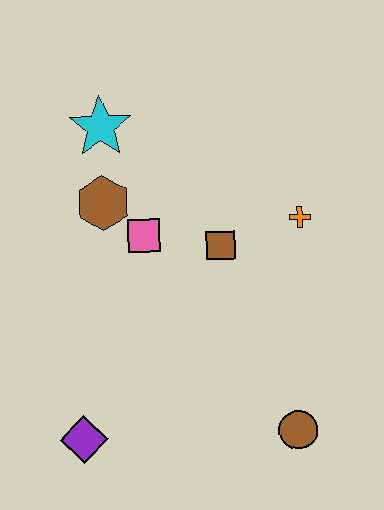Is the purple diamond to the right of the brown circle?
No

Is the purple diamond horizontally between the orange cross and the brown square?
No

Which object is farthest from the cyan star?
The brown circle is farthest from the cyan star.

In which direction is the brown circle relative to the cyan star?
The brown circle is below the cyan star.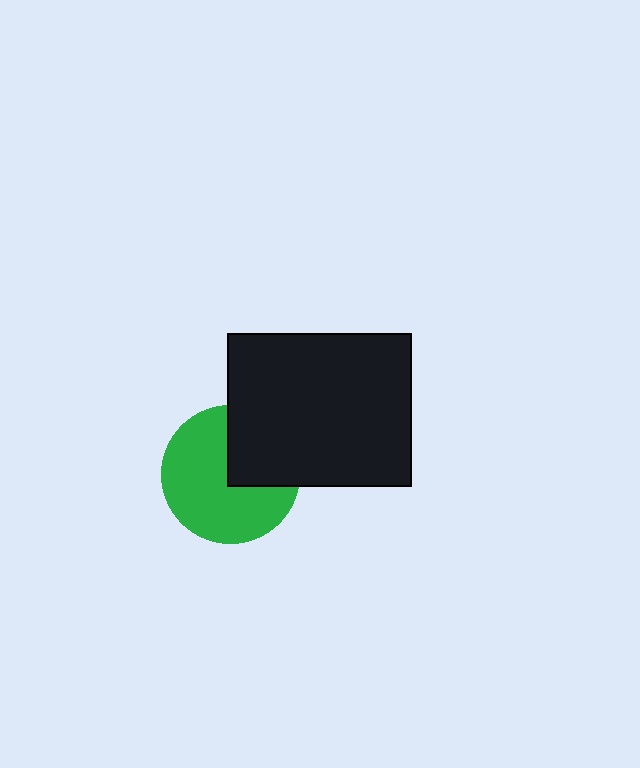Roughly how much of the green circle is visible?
Most of it is visible (roughly 67%).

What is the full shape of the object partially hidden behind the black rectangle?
The partially hidden object is a green circle.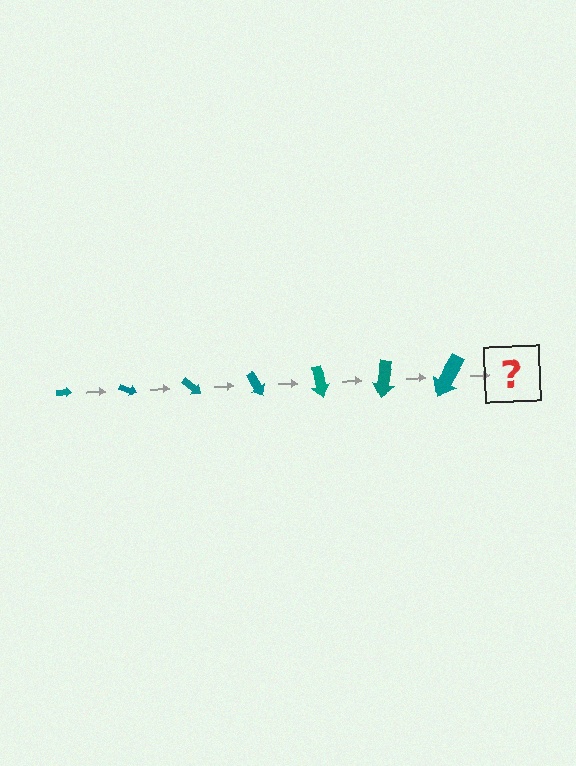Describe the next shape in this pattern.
It should be an arrow, larger than the previous one and rotated 140 degrees from the start.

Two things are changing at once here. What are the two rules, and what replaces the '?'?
The two rules are that the arrow grows larger each step and it rotates 20 degrees each step. The '?' should be an arrow, larger than the previous one and rotated 140 degrees from the start.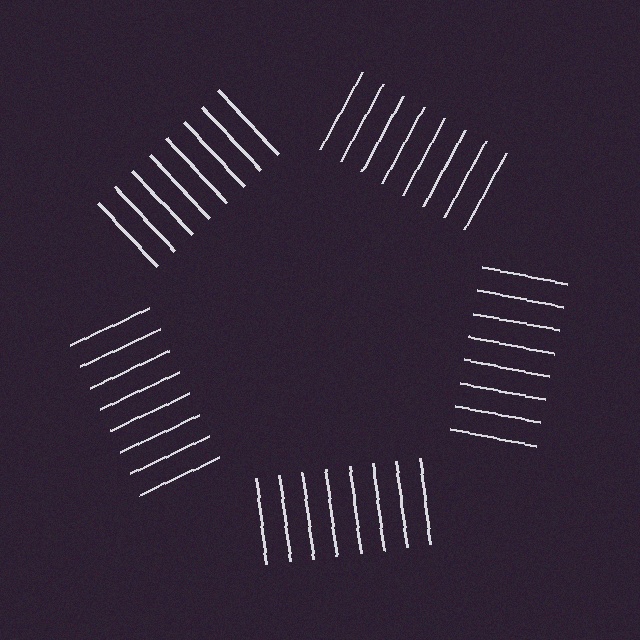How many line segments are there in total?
40 — 8 along each of the 5 edges.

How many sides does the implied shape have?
5 sides — the line-ends trace a pentagon.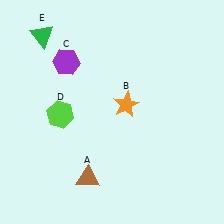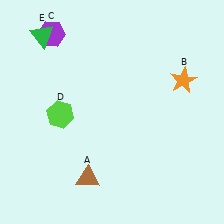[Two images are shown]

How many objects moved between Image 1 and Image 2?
2 objects moved between the two images.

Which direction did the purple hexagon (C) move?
The purple hexagon (C) moved up.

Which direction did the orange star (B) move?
The orange star (B) moved right.